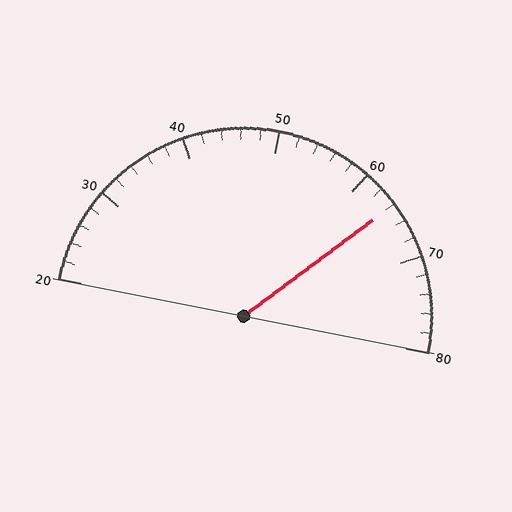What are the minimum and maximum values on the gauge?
The gauge ranges from 20 to 80.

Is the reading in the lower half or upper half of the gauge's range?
The reading is in the upper half of the range (20 to 80).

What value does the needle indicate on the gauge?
The needle indicates approximately 64.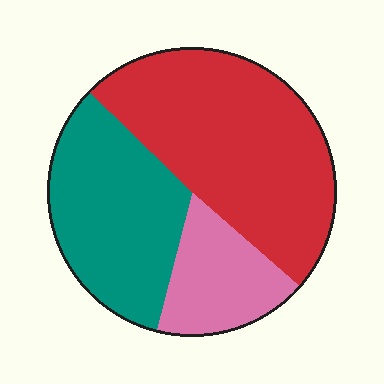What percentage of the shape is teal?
Teal takes up between a quarter and a half of the shape.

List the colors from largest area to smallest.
From largest to smallest: red, teal, pink.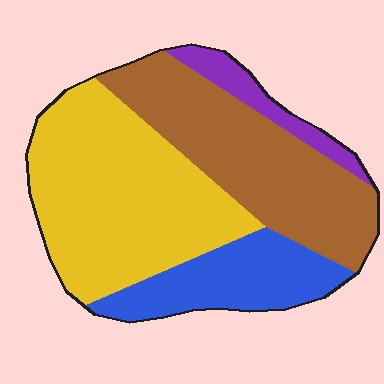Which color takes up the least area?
Purple, at roughly 5%.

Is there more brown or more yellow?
Yellow.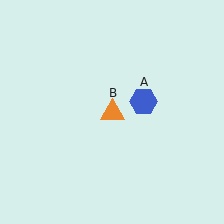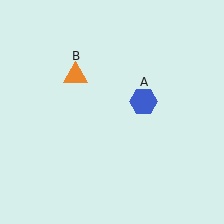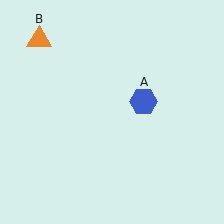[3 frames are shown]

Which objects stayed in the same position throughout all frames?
Blue hexagon (object A) remained stationary.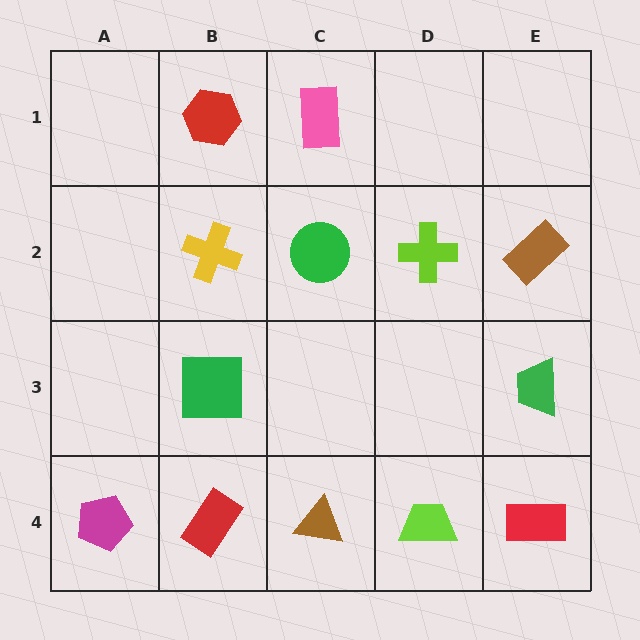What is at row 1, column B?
A red hexagon.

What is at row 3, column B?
A green square.